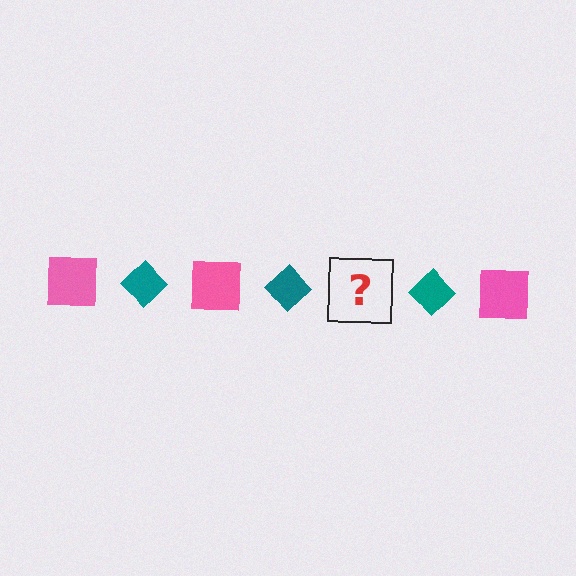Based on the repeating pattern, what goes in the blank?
The blank should be a pink square.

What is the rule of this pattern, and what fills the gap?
The rule is that the pattern alternates between pink square and teal diamond. The gap should be filled with a pink square.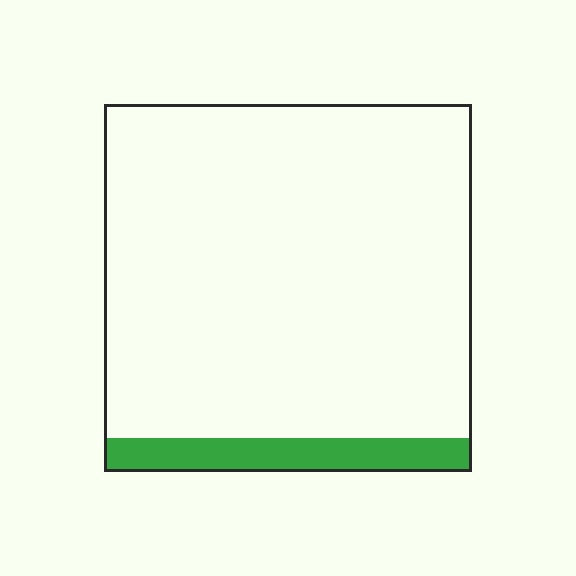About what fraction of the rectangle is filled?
About one tenth (1/10).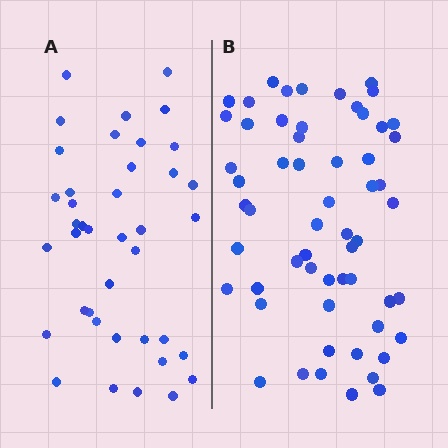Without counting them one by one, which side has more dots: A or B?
Region B (the right region) has more dots.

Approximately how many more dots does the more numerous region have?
Region B has approximately 20 more dots than region A.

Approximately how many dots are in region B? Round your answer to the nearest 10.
About 60 dots. (The exact count is 58, which rounds to 60.)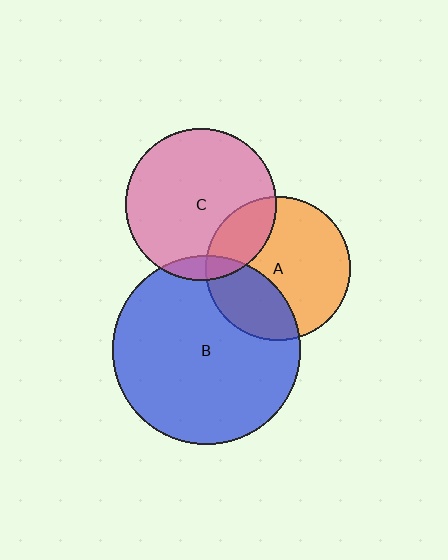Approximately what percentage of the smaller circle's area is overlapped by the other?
Approximately 30%.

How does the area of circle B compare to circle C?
Approximately 1.5 times.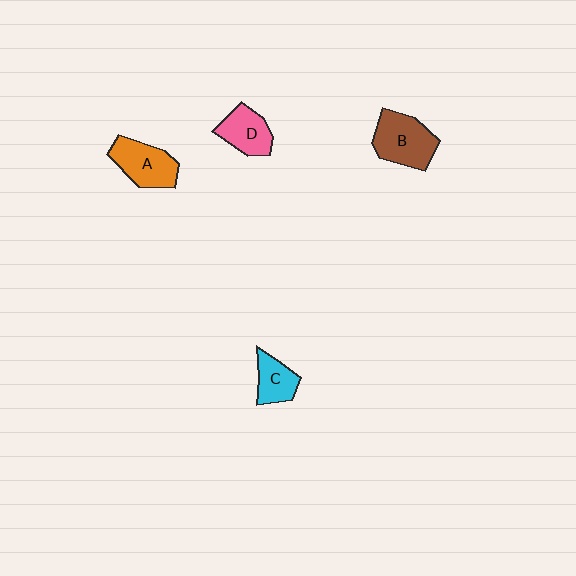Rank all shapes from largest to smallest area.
From largest to smallest: B (brown), A (orange), D (pink), C (cyan).